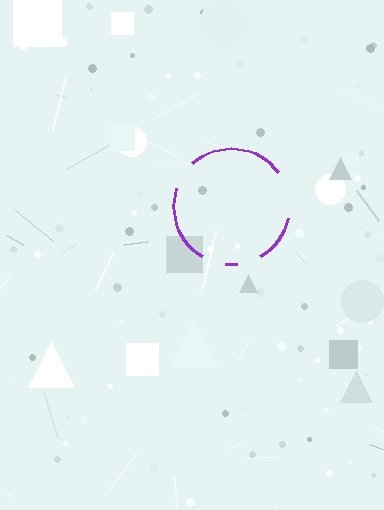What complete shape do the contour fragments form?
The contour fragments form a circle.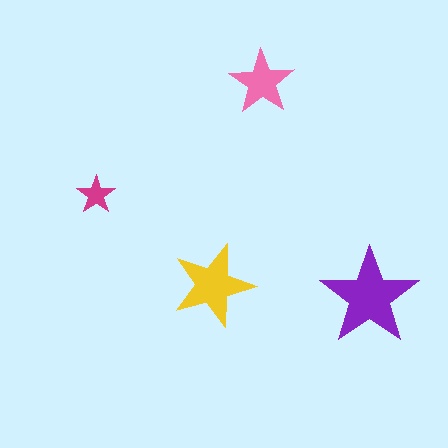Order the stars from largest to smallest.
the purple one, the yellow one, the pink one, the magenta one.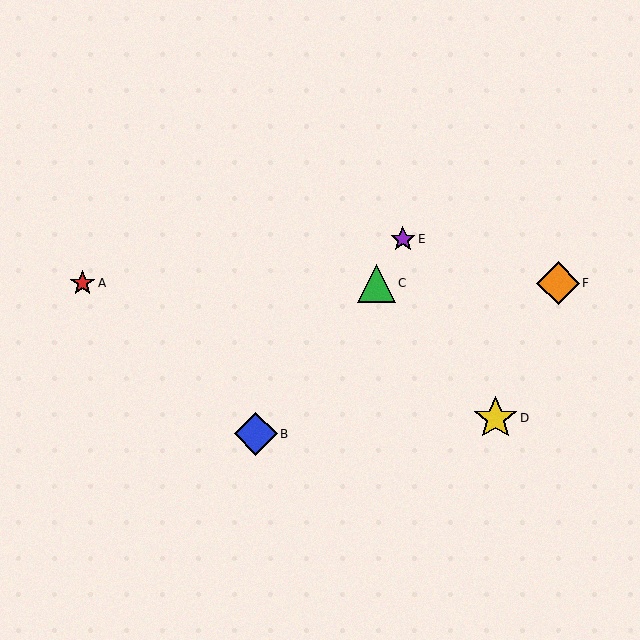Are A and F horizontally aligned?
Yes, both are at y≈283.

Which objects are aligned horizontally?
Objects A, C, F are aligned horizontally.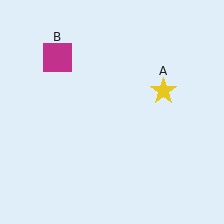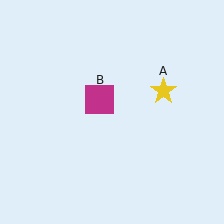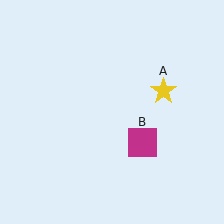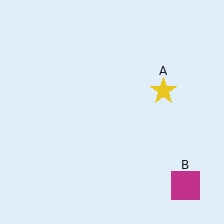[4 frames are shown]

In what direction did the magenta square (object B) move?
The magenta square (object B) moved down and to the right.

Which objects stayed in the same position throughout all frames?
Yellow star (object A) remained stationary.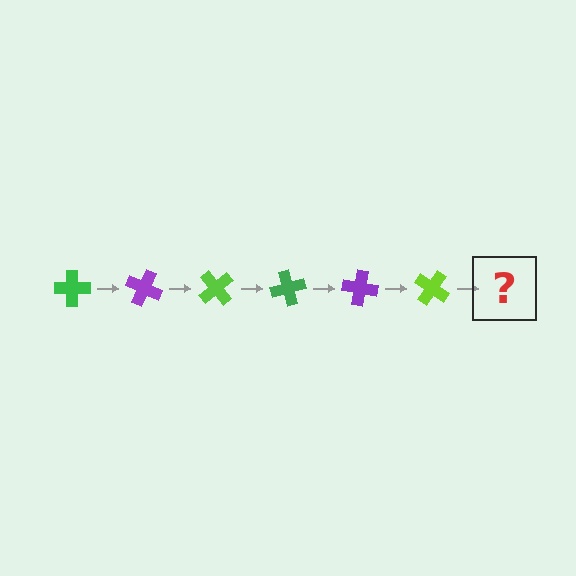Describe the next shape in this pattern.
It should be a green cross, rotated 150 degrees from the start.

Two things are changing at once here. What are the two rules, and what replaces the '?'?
The two rules are that it rotates 25 degrees each step and the color cycles through green, purple, and lime. The '?' should be a green cross, rotated 150 degrees from the start.